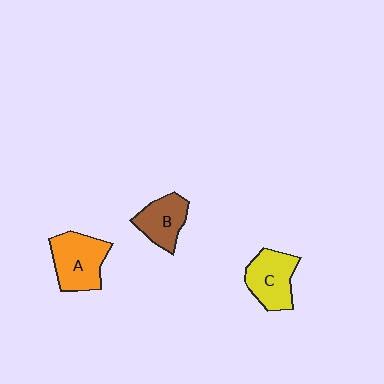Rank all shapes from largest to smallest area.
From largest to smallest: A (orange), C (yellow), B (brown).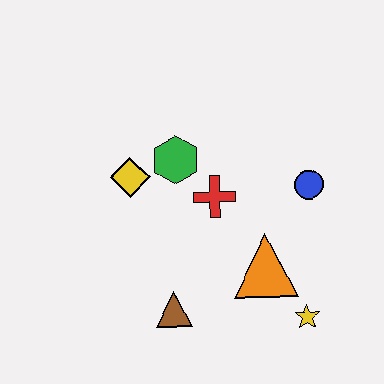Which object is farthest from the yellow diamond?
The yellow star is farthest from the yellow diamond.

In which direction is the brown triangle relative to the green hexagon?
The brown triangle is below the green hexagon.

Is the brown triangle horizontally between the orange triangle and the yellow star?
No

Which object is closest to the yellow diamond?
The green hexagon is closest to the yellow diamond.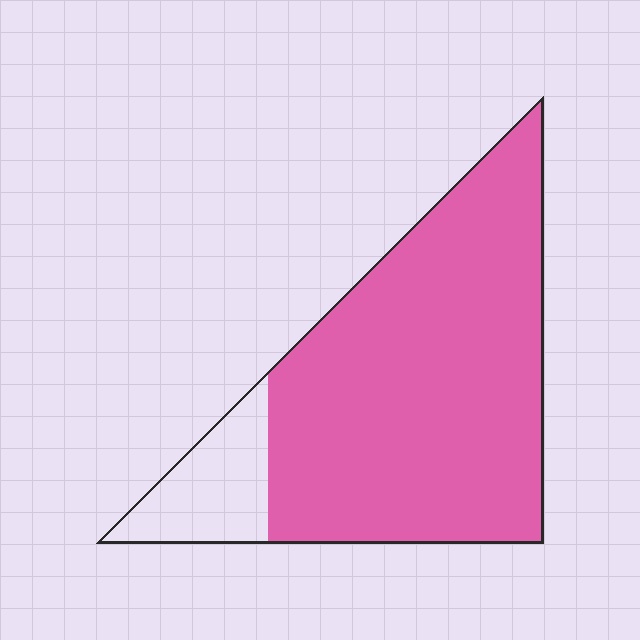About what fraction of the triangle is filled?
About five sixths (5/6).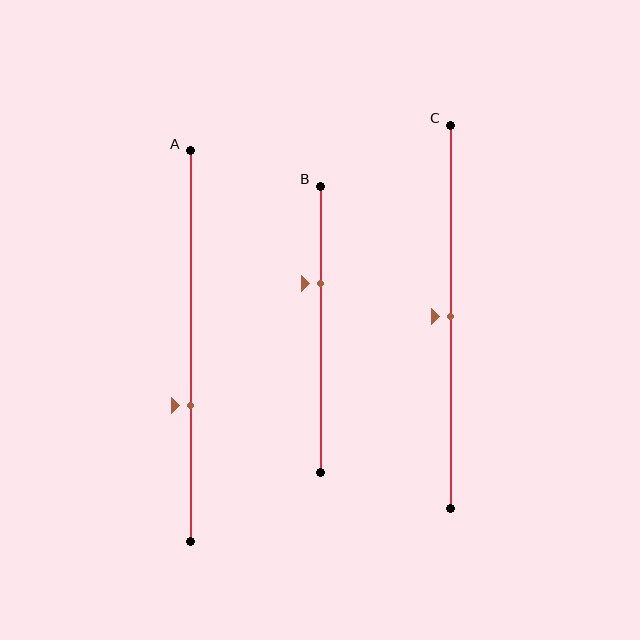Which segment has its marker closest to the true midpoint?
Segment C has its marker closest to the true midpoint.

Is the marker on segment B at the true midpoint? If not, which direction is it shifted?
No, the marker on segment B is shifted upward by about 16% of the segment length.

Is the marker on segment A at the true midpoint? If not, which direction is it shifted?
No, the marker on segment A is shifted downward by about 15% of the segment length.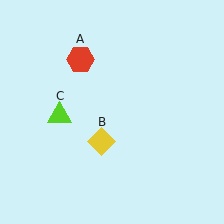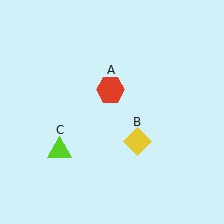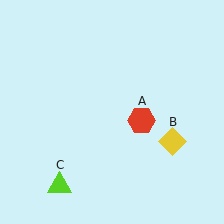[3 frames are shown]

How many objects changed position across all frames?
3 objects changed position: red hexagon (object A), yellow diamond (object B), lime triangle (object C).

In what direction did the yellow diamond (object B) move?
The yellow diamond (object B) moved right.